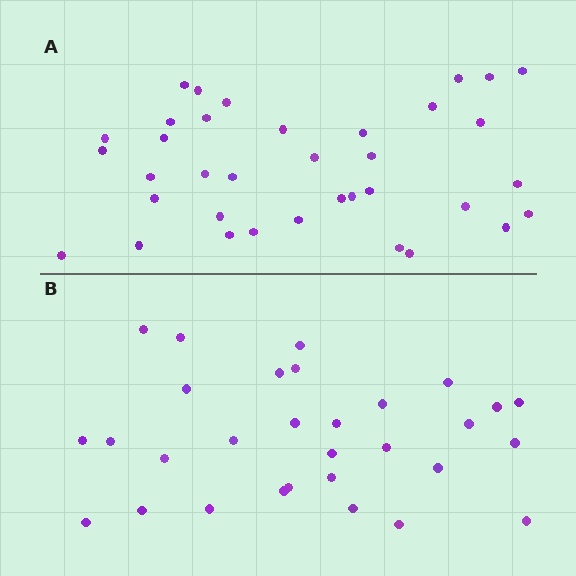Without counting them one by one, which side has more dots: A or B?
Region A (the top region) has more dots.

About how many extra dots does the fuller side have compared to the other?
Region A has about 6 more dots than region B.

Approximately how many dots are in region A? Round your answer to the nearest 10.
About 40 dots. (The exact count is 36, which rounds to 40.)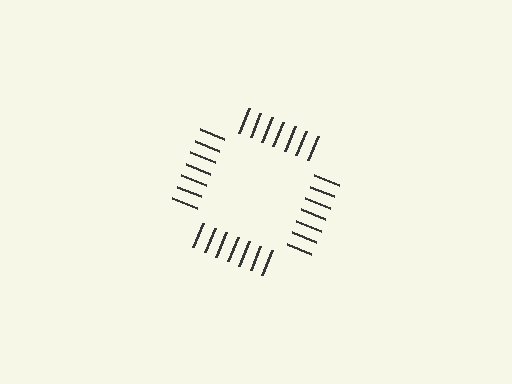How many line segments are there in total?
28 — 7 along each of the 4 edges.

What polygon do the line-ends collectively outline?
An illusory square — the line segments terminate on its edges but no continuous stroke is drawn.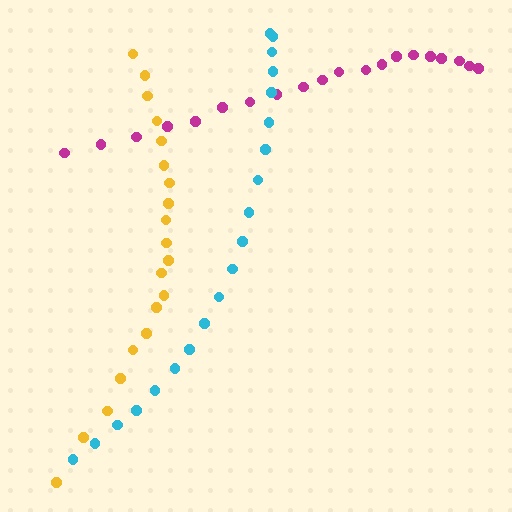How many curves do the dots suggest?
There are 3 distinct paths.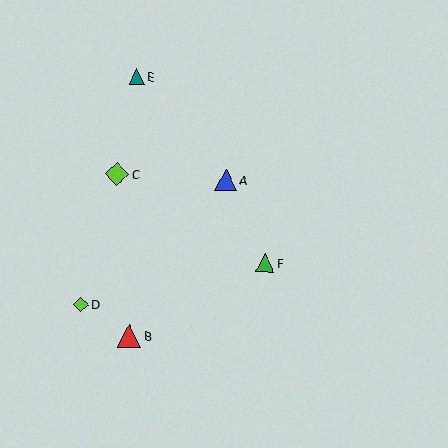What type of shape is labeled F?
Shape F is a green triangle.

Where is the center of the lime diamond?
The center of the lime diamond is at (117, 174).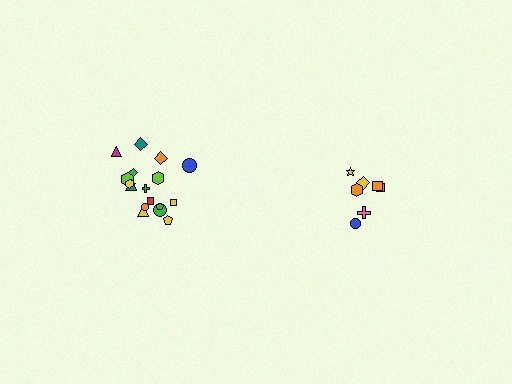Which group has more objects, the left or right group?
The left group.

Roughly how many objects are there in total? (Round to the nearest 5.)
Roughly 25 objects in total.